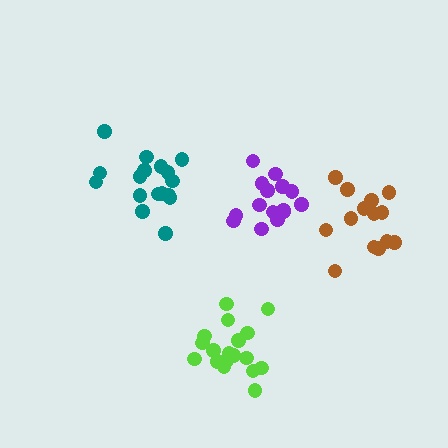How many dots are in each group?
Group 1: 14 dots, Group 2: 17 dots, Group 3: 15 dots, Group 4: 19 dots (65 total).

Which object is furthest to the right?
The brown cluster is rightmost.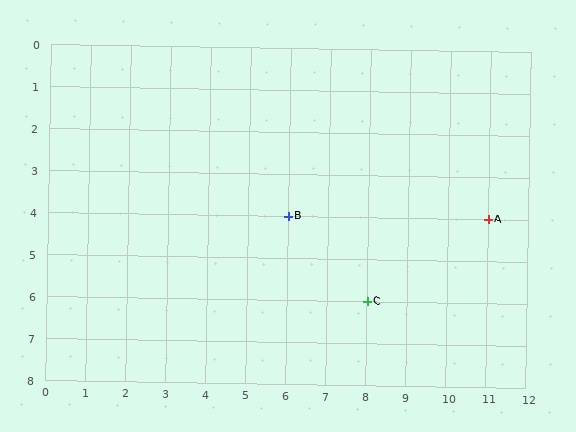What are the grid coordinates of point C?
Point C is at grid coordinates (8, 6).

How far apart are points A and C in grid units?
Points A and C are 3 columns and 2 rows apart (about 3.6 grid units diagonally).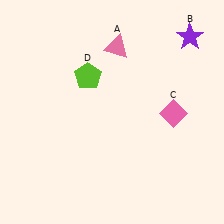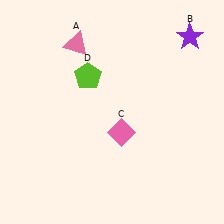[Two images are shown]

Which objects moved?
The objects that moved are: the pink triangle (A), the pink diamond (C).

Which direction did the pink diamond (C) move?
The pink diamond (C) moved left.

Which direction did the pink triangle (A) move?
The pink triangle (A) moved left.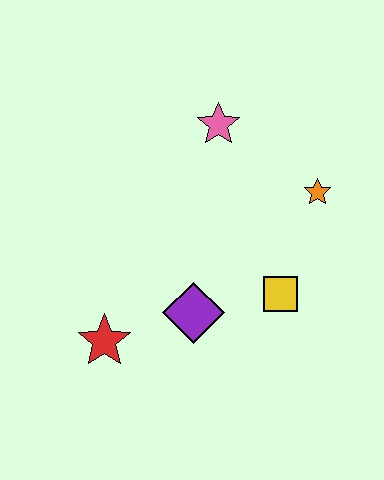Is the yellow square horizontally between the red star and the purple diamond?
No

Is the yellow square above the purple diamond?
Yes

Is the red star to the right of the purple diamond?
No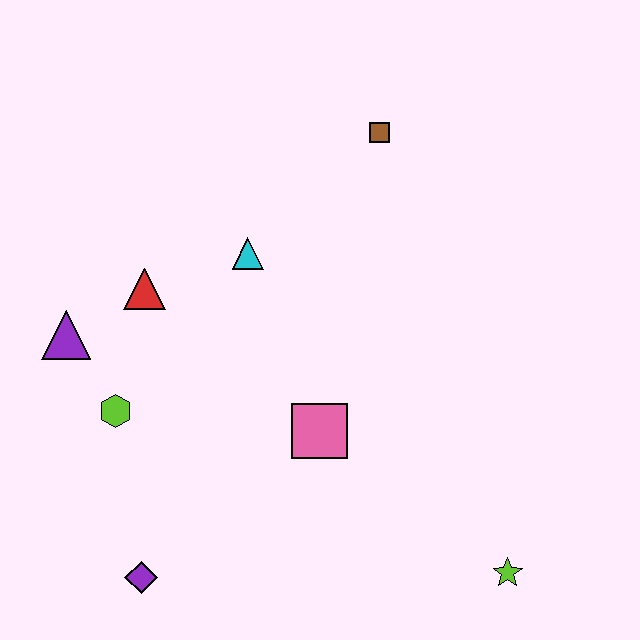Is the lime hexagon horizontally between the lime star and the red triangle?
No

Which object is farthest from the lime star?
The purple triangle is farthest from the lime star.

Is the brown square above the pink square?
Yes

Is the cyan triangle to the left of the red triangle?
No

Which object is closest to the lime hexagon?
The purple triangle is closest to the lime hexagon.